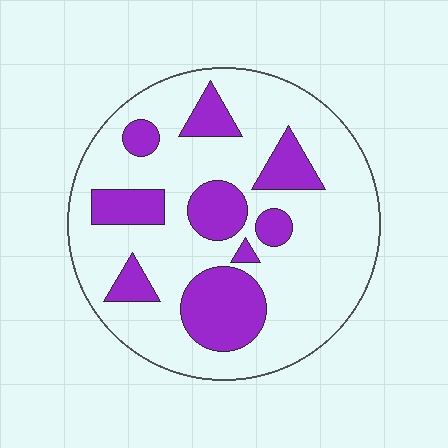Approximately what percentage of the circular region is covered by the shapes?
Approximately 25%.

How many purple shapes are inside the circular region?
9.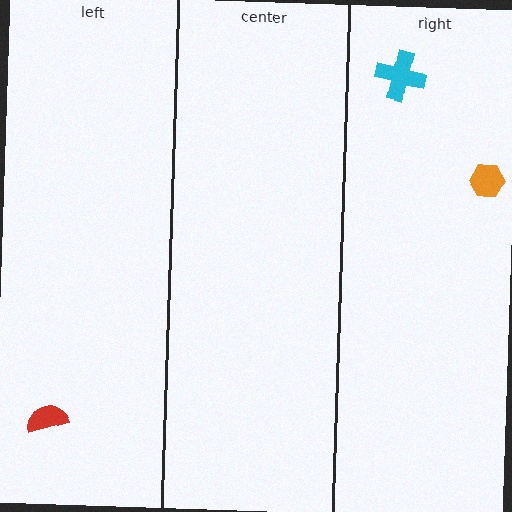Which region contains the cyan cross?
The right region.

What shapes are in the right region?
The cyan cross, the orange hexagon.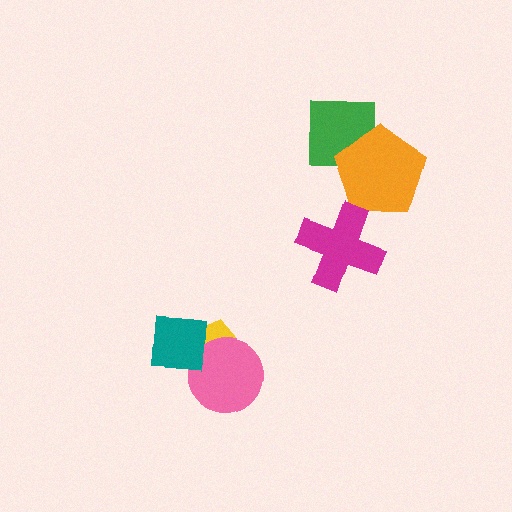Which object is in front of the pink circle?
The teal square is in front of the pink circle.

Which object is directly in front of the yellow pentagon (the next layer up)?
The pink circle is directly in front of the yellow pentagon.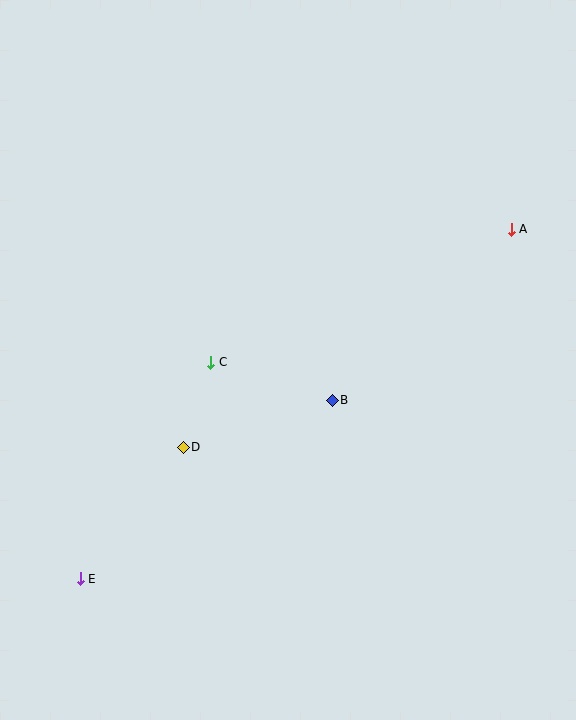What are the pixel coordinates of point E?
Point E is at (80, 579).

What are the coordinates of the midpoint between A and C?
The midpoint between A and C is at (361, 296).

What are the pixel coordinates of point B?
Point B is at (332, 400).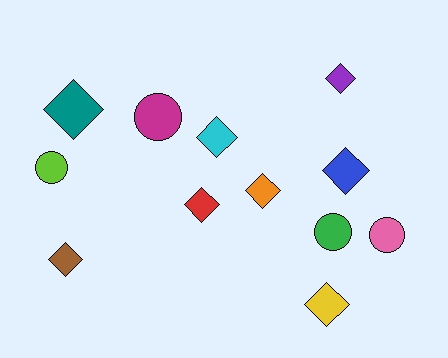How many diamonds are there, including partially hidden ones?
There are 8 diamonds.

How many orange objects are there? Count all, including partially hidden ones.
There is 1 orange object.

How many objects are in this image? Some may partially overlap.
There are 12 objects.